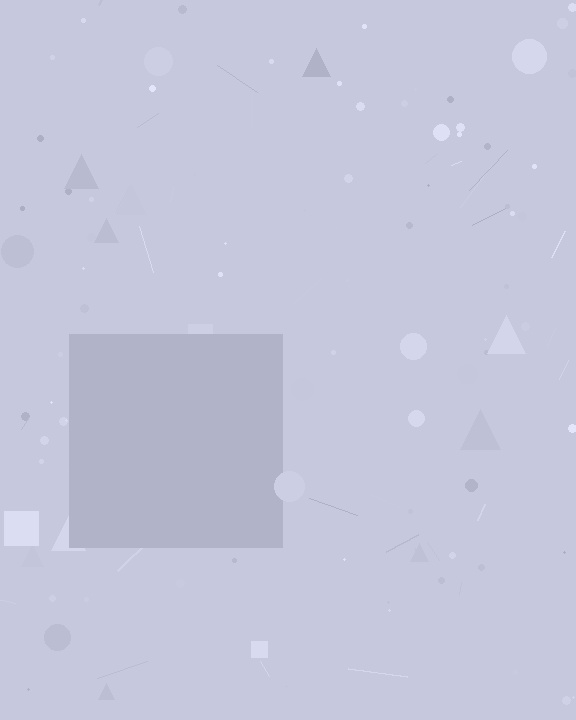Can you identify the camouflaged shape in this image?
The camouflaged shape is a square.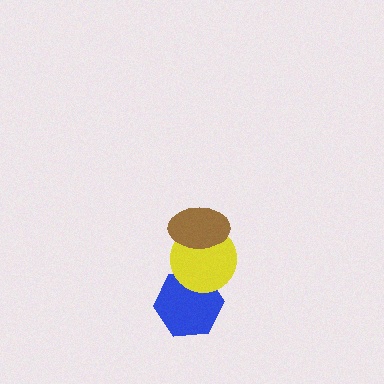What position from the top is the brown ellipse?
The brown ellipse is 1st from the top.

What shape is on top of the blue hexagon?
The yellow circle is on top of the blue hexagon.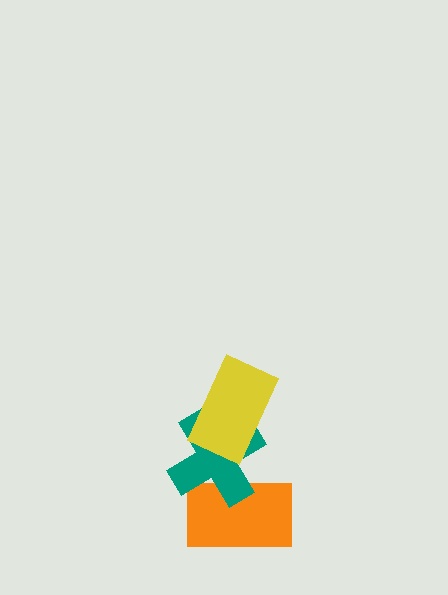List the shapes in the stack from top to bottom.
From top to bottom: the yellow rectangle, the teal cross, the orange rectangle.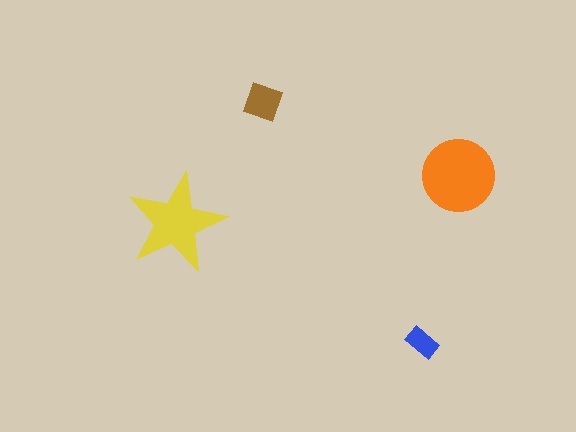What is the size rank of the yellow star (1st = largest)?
2nd.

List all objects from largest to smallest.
The orange circle, the yellow star, the brown square, the blue rectangle.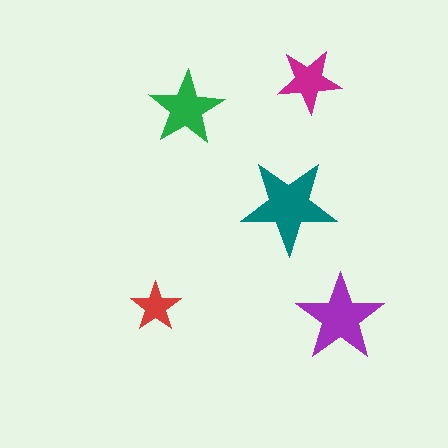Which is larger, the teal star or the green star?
The teal one.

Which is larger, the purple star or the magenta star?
The purple one.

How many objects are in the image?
There are 5 objects in the image.